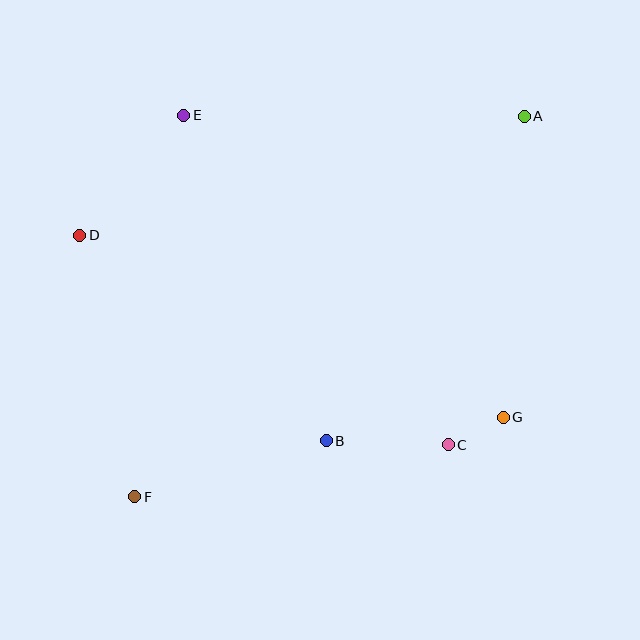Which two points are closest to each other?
Points C and G are closest to each other.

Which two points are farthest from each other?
Points A and F are farthest from each other.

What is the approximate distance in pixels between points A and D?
The distance between A and D is approximately 460 pixels.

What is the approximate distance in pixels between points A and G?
The distance between A and G is approximately 302 pixels.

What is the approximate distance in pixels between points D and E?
The distance between D and E is approximately 159 pixels.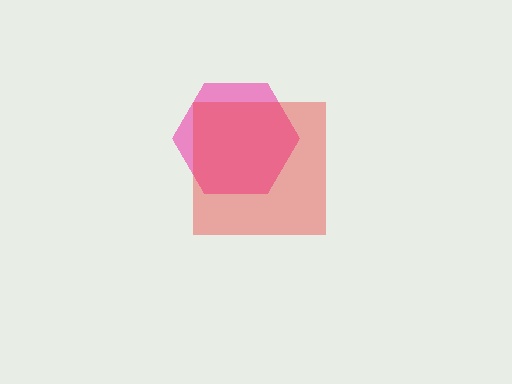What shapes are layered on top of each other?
The layered shapes are: a pink hexagon, a red square.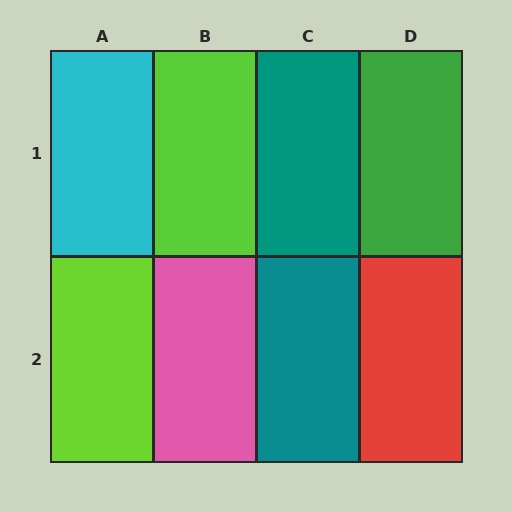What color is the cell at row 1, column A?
Cyan.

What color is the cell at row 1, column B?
Lime.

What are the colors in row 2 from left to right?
Lime, pink, teal, red.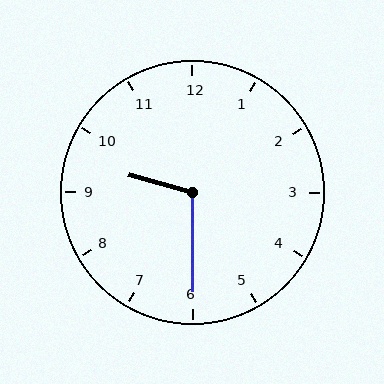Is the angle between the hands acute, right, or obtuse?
It is obtuse.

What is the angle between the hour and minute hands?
Approximately 105 degrees.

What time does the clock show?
9:30.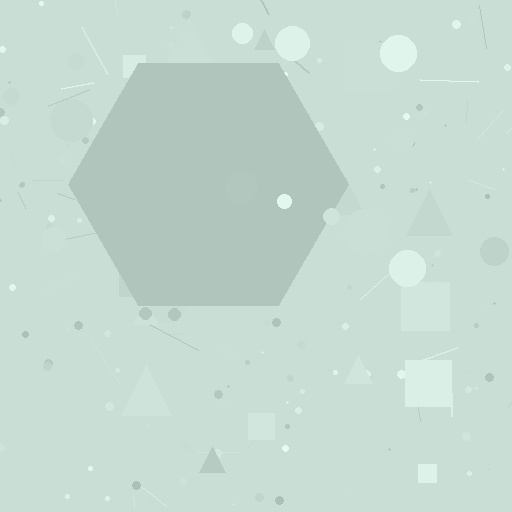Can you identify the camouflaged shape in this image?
The camouflaged shape is a hexagon.